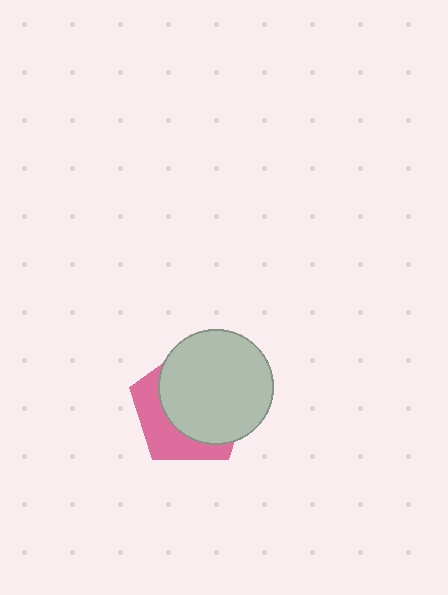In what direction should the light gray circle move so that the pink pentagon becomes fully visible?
The light gray circle should move toward the upper-right. That is the shortest direction to clear the overlap and leave the pink pentagon fully visible.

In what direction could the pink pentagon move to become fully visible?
The pink pentagon could move toward the lower-left. That would shift it out from behind the light gray circle entirely.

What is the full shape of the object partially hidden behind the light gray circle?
The partially hidden object is a pink pentagon.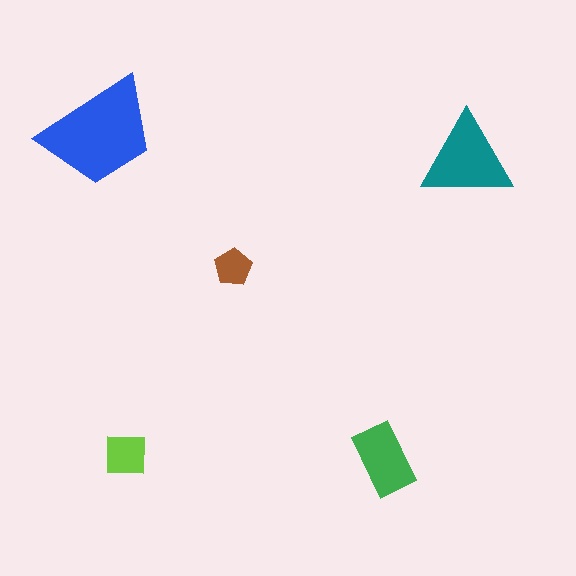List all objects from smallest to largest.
The brown pentagon, the lime square, the green rectangle, the teal triangle, the blue trapezoid.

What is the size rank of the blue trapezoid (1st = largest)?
1st.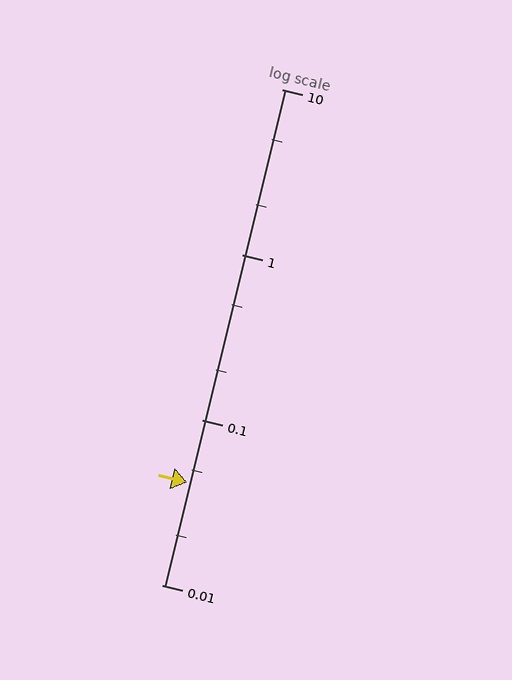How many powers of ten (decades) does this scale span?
The scale spans 3 decades, from 0.01 to 10.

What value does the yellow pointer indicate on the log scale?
The pointer indicates approximately 0.042.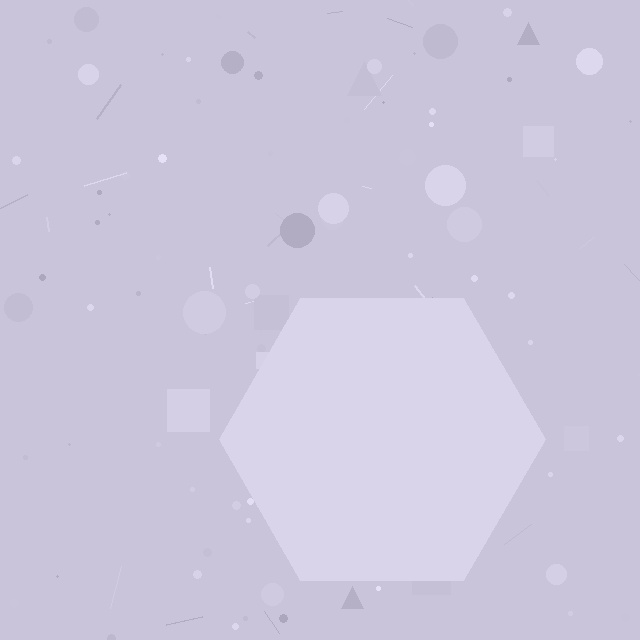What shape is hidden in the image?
A hexagon is hidden in the image.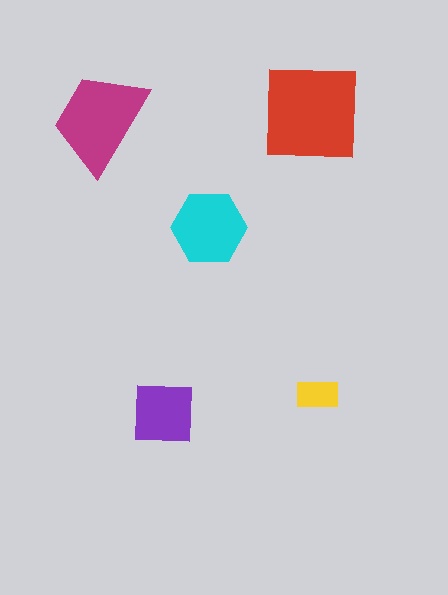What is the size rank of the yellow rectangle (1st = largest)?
5th.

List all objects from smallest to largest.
The yellow rectangle, the purple square, the cyan hexagon, the magenta trapezoid, the red square.